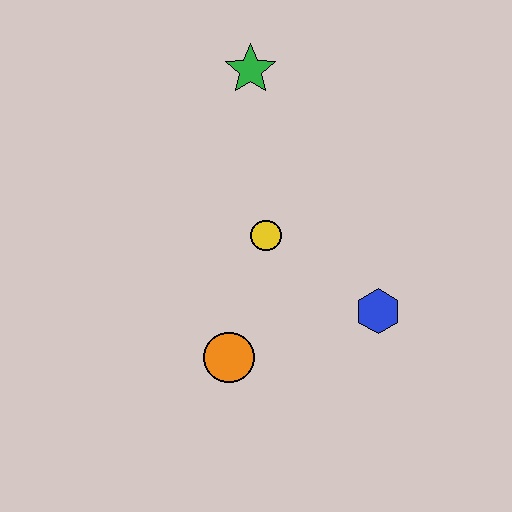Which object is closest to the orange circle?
The yellow circle is closest to the orange circle.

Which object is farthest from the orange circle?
The green star is farthest from the orange circle.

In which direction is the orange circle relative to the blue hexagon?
The orange circle is to the left of the blue hexagon.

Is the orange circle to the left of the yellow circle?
Yes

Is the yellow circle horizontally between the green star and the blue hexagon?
Yes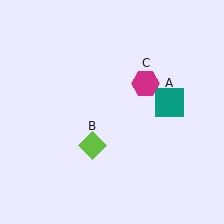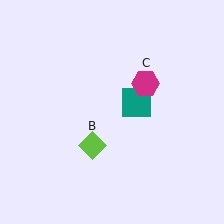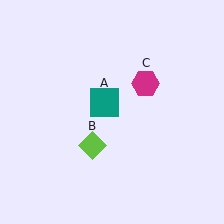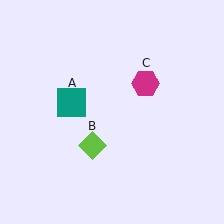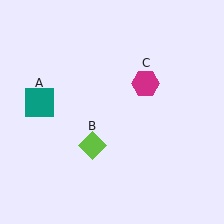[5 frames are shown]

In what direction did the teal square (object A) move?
The teal square (object A) moved left.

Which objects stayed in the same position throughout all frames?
Lime diamond (object B) and magenta hexagon (object C) remained stationary.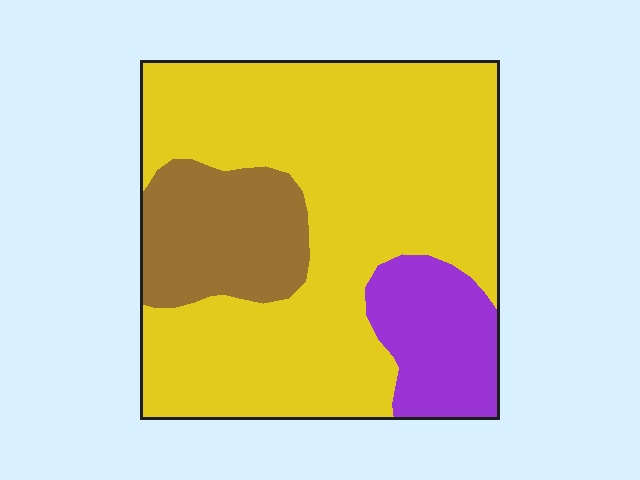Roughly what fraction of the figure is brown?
Brown takes up between a sixth and a third of the figure.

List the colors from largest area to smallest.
From largest to smallest: yellow, brown, purple.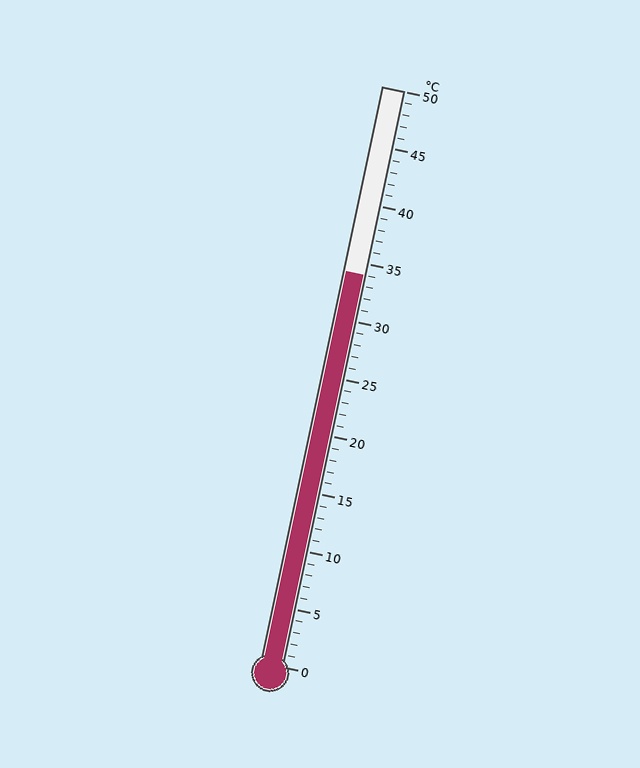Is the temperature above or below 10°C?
The temperature is above 10°C.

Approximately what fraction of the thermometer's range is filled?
The thermometer is filled to approximately 70% of its range.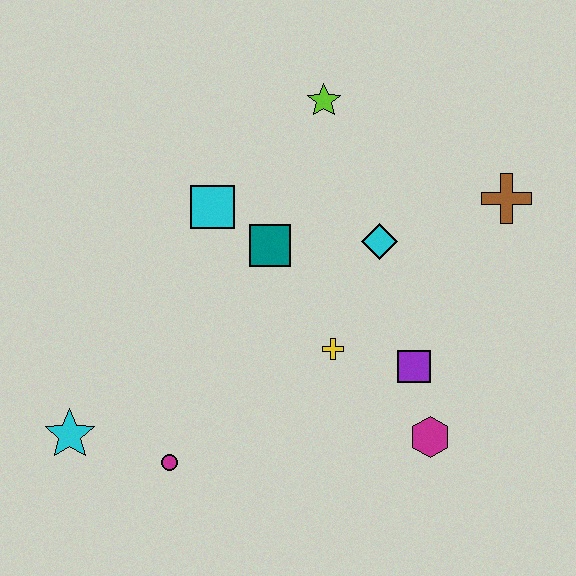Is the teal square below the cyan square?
Yes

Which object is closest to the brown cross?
The cyan diamond is closest to the brown cross.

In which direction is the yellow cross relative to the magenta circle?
The yellow cross is to the right of the magenta circle.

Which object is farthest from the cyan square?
The magenta hexagon is farthest from the cyan square.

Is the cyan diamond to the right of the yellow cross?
Yes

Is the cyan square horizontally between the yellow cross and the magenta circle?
Yes